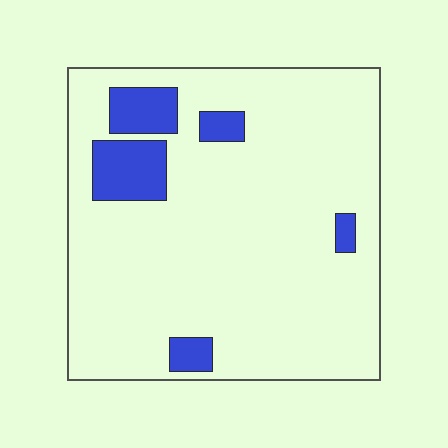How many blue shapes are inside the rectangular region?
5.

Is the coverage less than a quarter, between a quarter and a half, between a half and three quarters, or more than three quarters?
Less than a quarter.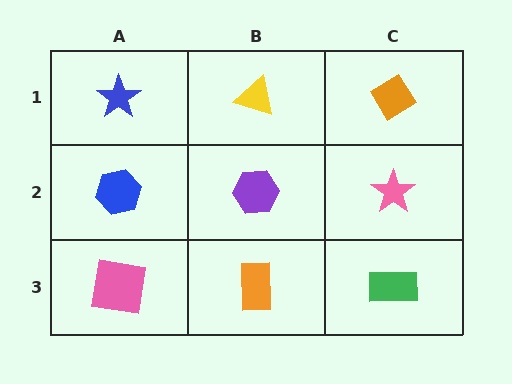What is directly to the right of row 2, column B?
A pink star.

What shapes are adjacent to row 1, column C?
A pink star (row 2, column C), a yellow triangle (row 1, column B).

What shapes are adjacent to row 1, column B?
A purple hexagon (row 2, column B), a blue star (row 1, column A), an orange diamond (row 1, column C).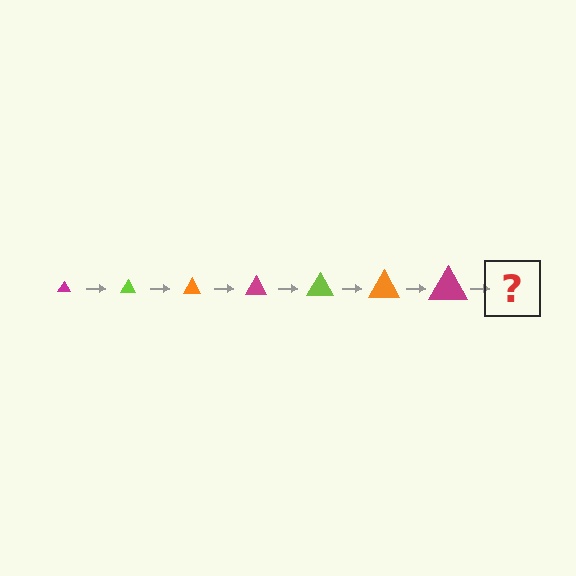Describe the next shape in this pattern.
It should be a lime triangle, larger than the previous one.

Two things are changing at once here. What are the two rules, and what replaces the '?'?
The two rules are that the triangle grows larger each step and the color cycles through magenta, lime, and orange. The '?' should be a lime triangle, larger than the previous one.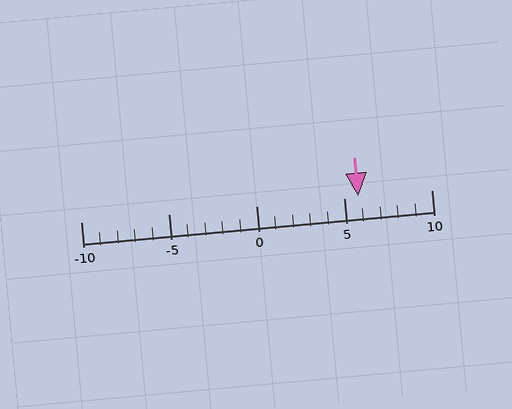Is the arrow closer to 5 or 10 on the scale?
The arrow is closer to 5.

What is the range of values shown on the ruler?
The ruler shows values from -10 to 10.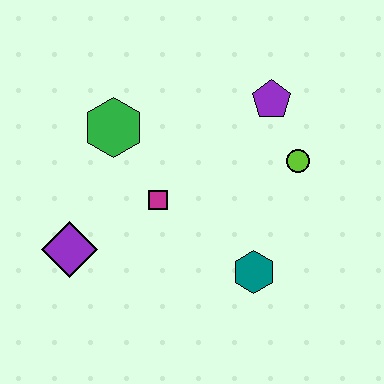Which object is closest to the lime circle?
The purple pentagon is closest to the lime circle.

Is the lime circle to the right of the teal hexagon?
Yes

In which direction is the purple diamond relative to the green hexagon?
The purple diamond is below the green hexagon.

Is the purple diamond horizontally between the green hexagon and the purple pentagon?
No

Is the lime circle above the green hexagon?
No